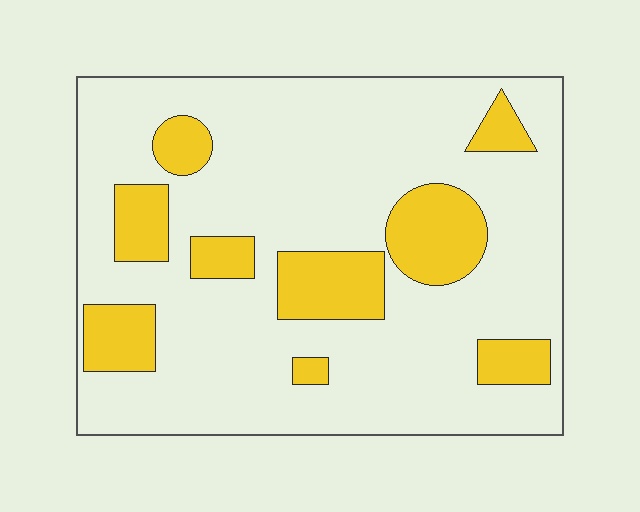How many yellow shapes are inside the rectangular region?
9.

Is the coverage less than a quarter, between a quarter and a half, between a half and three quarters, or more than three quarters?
Less than a quarter.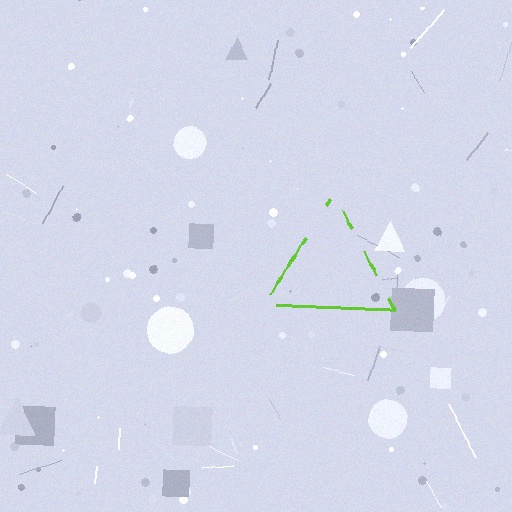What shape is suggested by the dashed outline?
The dashed outline suggests a triangle.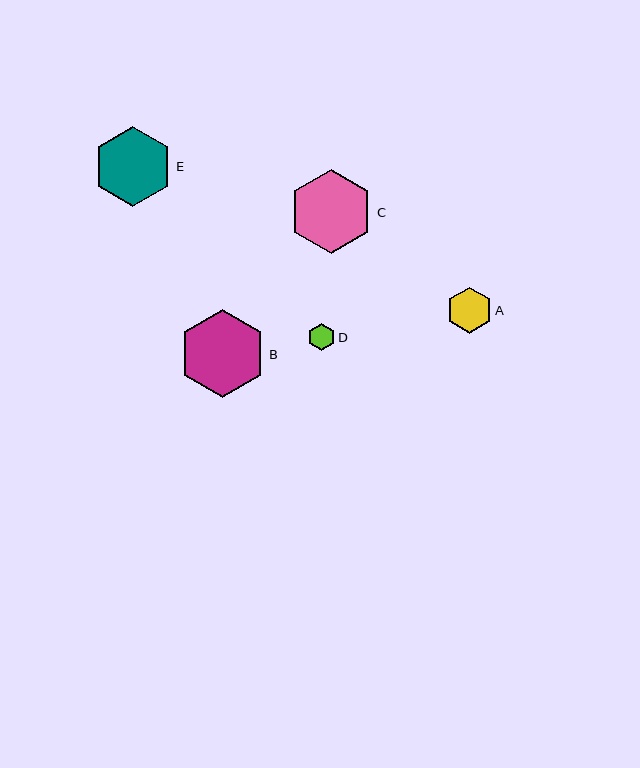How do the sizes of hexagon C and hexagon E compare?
Hexagon C and hexagon E are approximately the same size.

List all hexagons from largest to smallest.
From largest to smallest: B, C, E, A, D.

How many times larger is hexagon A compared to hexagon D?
Hexagon A is approximately 1.7 times the size of hexagon D.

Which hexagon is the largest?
Hexagon B is the largest with a size of approximately 87 pixels.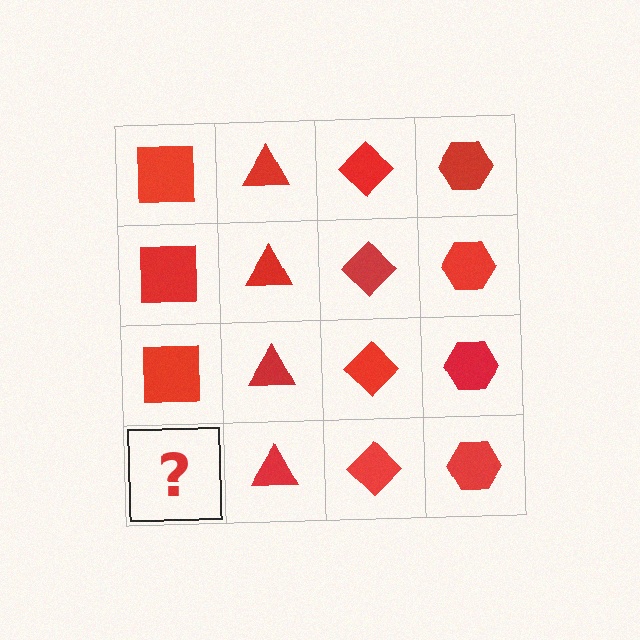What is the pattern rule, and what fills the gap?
The rule is that each column has a consistent shape. The gap should be filled with a red square.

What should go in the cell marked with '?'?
The missing cell should contain a red square.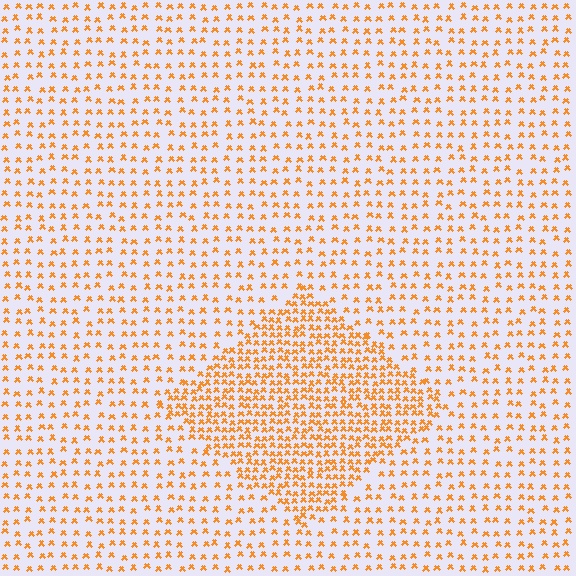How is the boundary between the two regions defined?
The boundary is defined by a change in element density (approximately 2.2x ratio). All elements are the same color, size, and shape.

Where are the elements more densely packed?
The elements are more densely packed inside the diamond boundary.